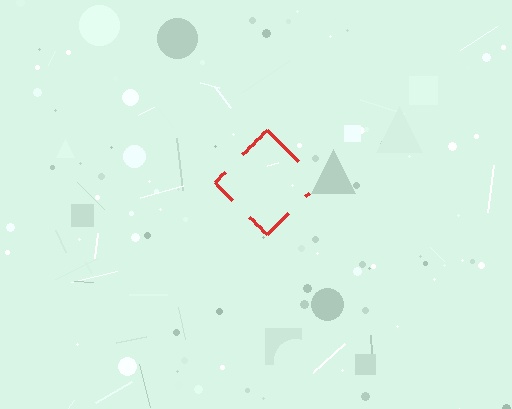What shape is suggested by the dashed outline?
The dashed outline suggests a diamond.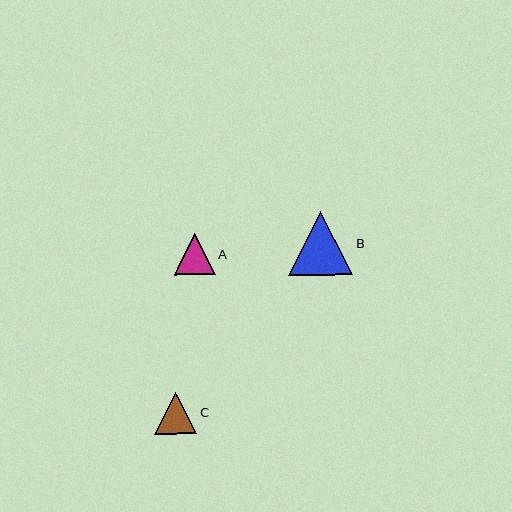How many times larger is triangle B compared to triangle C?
Triangle B is approximately 1.5 times the size of triangle C.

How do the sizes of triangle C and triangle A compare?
Triangle C and triangle A are approximately the same size.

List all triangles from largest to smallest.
From largest to smallest: B, C, A.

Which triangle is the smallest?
Triangle A is the smallest with a size of approximately 41 pixels.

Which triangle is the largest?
Triangle B is the largest with a size of approximately 64 pixels.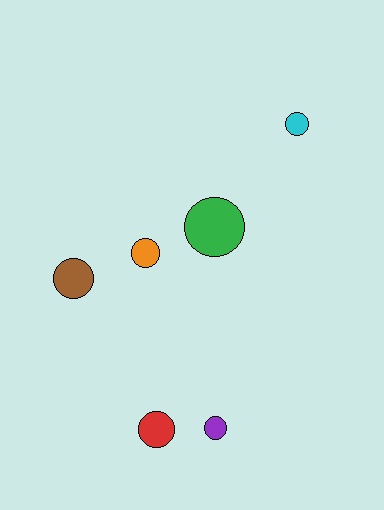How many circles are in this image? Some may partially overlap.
There are 6 circles.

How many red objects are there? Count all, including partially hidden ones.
There is 1 red object.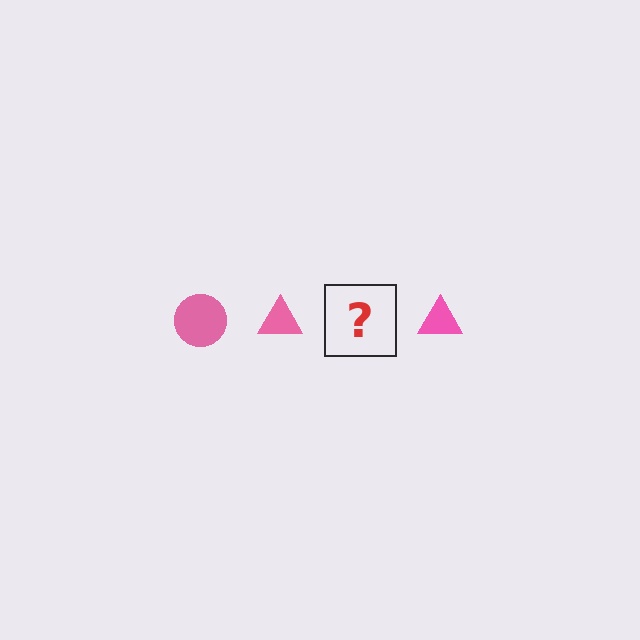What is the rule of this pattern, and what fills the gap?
The rule is that the pattern cycles through circle, triangle shapes in pink. The gap should be filled with a pink circle.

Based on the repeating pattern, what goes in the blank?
The blank should be a pink circle.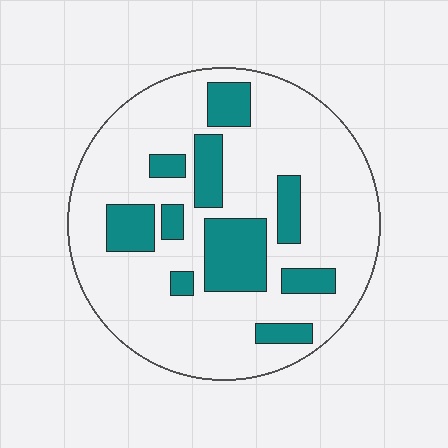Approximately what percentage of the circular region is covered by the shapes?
Approximately 25%.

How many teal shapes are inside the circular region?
10.